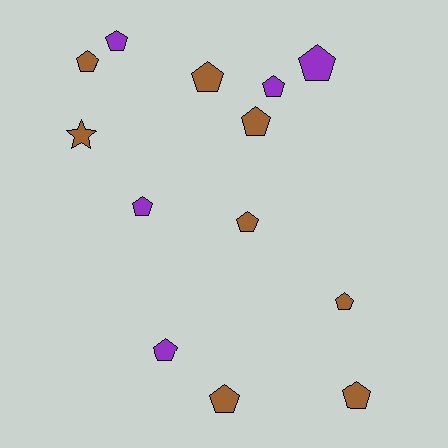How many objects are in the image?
There are 13 objects.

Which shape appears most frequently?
Pentagon, with 12 objects.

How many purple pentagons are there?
There are 5 purple pentagons.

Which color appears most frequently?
Brown, with 8 objects.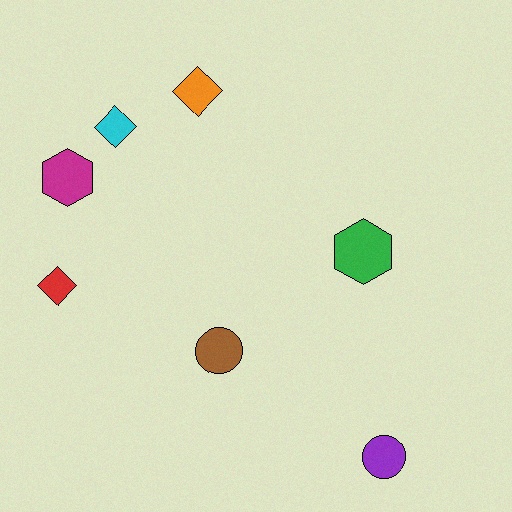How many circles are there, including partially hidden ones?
There are 2 circles.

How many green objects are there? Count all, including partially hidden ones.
There is 1 green object.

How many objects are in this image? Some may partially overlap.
There are 7 objects.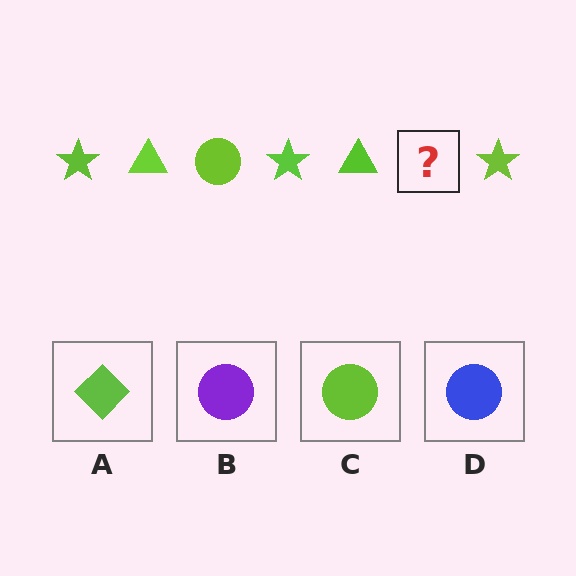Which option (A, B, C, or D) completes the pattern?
C.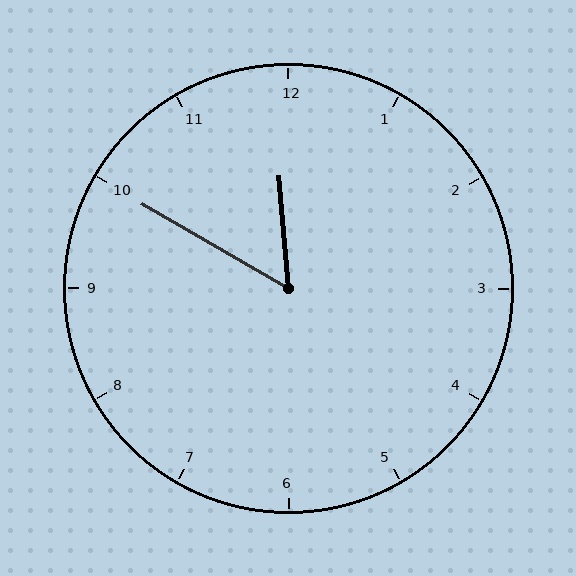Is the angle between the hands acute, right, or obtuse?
It is acute.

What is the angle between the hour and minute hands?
Approximately 55 degrees.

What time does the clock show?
11:50.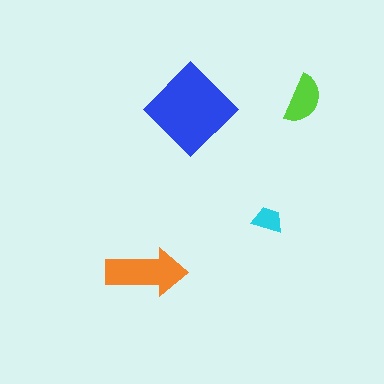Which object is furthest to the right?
The lime semicircle is rightmost.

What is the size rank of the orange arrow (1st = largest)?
2nd.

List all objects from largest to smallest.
The blue diamond, the orange arrow, the lime semicircle, the cyan trapezoid.